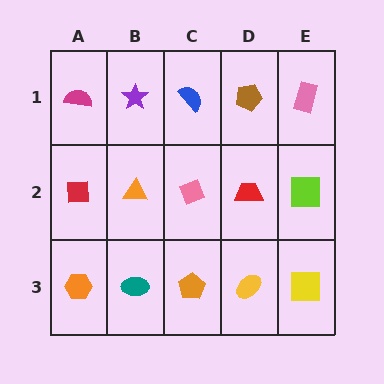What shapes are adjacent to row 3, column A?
A red square (row 2, column A), a teal ellipse (row 3, column B).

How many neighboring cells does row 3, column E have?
2.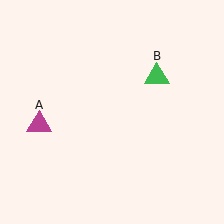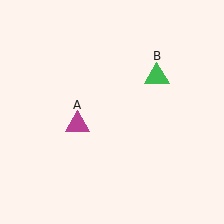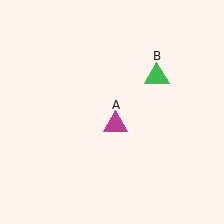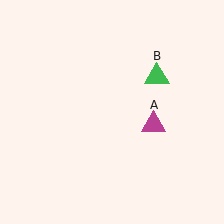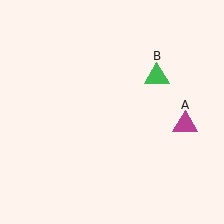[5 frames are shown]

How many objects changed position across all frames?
1 object changed position: magenta triangle (object A).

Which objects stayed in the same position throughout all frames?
Green triangle (object B) remained stationary.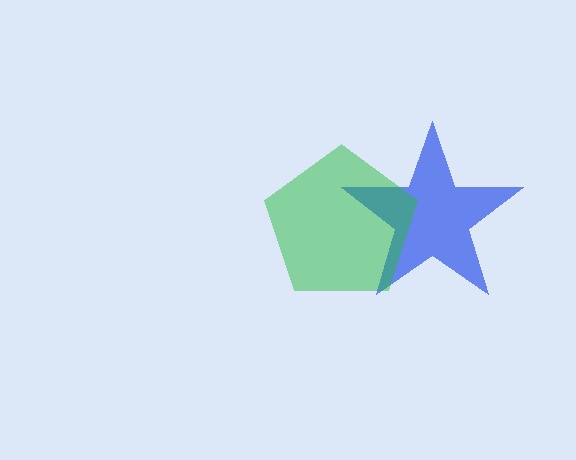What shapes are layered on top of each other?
The layered shapes are: a blue star, a green pentagon.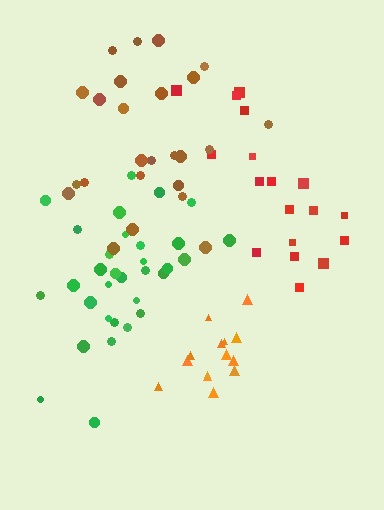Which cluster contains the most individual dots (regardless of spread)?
Green (33).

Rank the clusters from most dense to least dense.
orange, green, brown, red.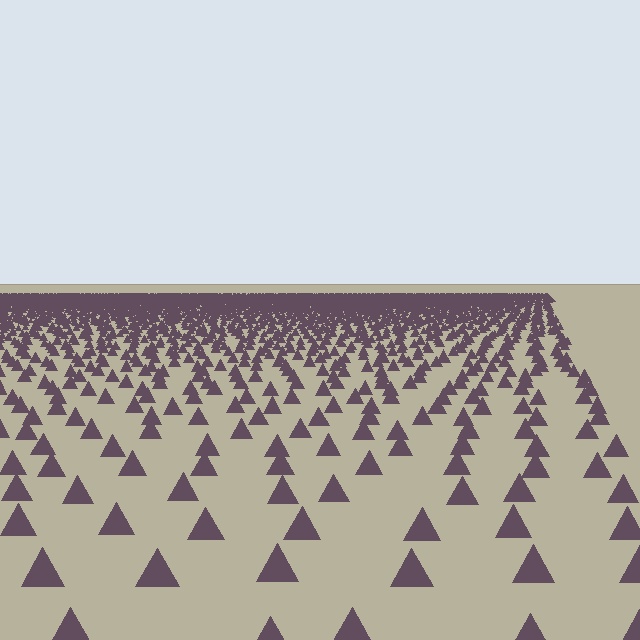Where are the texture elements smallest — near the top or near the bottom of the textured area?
Near the top.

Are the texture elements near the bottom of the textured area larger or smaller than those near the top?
Larger. Near the bottom, elements are closer to the viewer and appear at a bigger on-screen size.